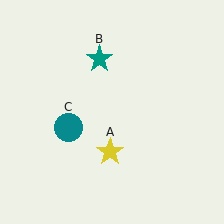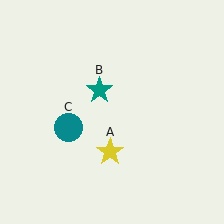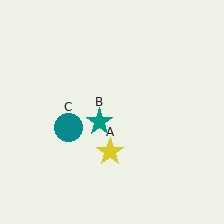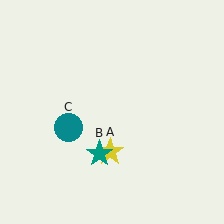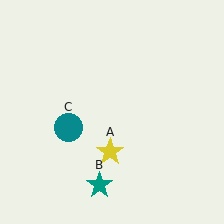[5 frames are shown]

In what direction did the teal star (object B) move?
The teal star (object B) moved down.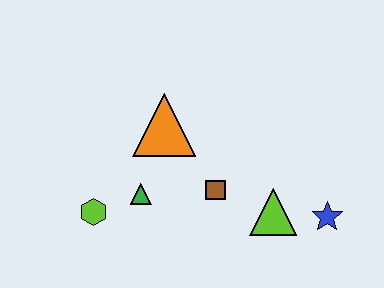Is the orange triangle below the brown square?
No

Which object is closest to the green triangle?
The lime hexagon is closest to the green triangle.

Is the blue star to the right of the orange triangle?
Yes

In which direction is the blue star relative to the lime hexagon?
The blue star is to the right of the lime hexagon.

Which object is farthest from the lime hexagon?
The blue star is farthest from the lime hexagon.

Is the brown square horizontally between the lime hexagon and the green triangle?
No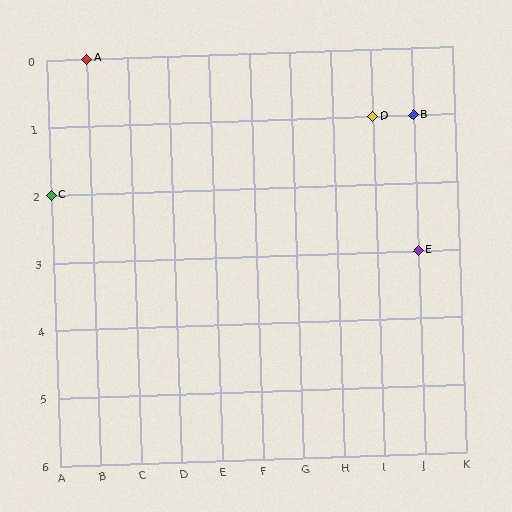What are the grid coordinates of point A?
Point A is at grid coordinates (B, 0).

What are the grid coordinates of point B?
Point B is at grid coordinates (J, 1).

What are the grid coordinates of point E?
Point E is at grid coordinates (J, 3).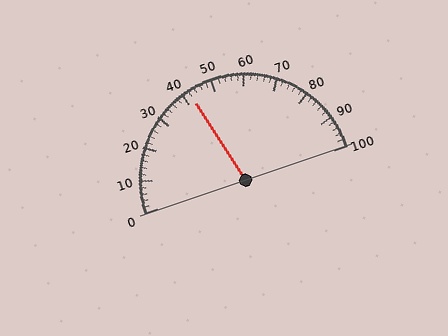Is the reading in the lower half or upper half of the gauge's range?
The reading is in the lower half of the range (0 to 100).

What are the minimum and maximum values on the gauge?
The gauge ranges from 0 to 100.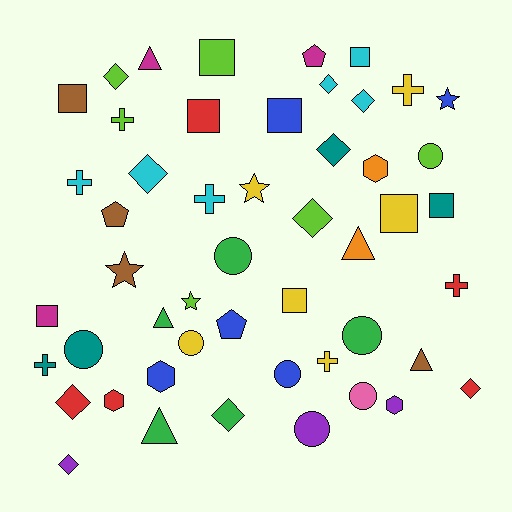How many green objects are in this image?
There are 5 green objects.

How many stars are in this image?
There are 4 stars.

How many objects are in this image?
There are 50 objects.